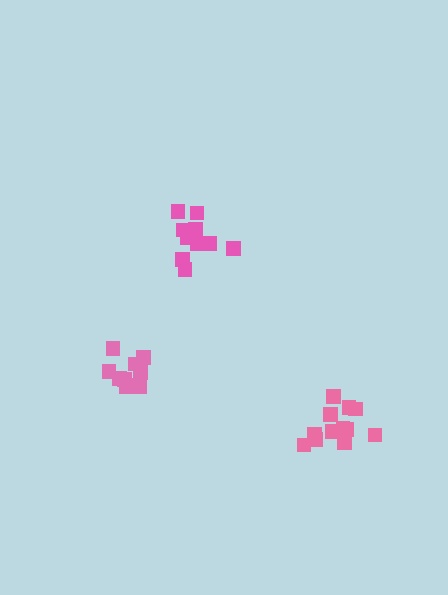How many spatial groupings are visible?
There are 3 spatial groupings.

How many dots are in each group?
Group 1: 12 dots, Group 2: 10 dots, Group 3: 10 dots (32 total).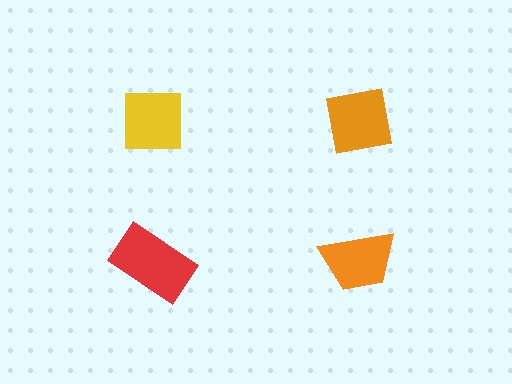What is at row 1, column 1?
A yellow square.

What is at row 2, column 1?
A red rectangle.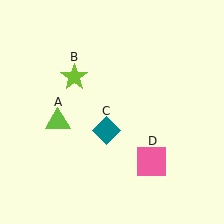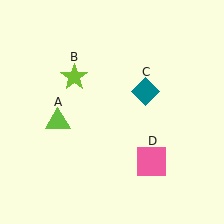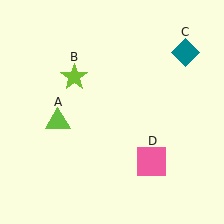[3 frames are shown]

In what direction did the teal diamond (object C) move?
The teal diamond (object C) moved up and to the right.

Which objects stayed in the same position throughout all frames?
Lime triangle (object A) and lime star (object B) and pink square (object D) remained stationary.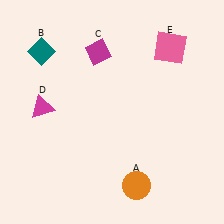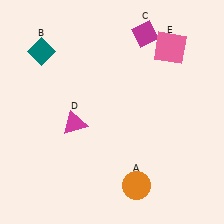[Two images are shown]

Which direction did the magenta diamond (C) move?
The magenta diamond (C) moved right.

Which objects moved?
The objects that moved are: the magenta diamond (C), the magenta triangle (D).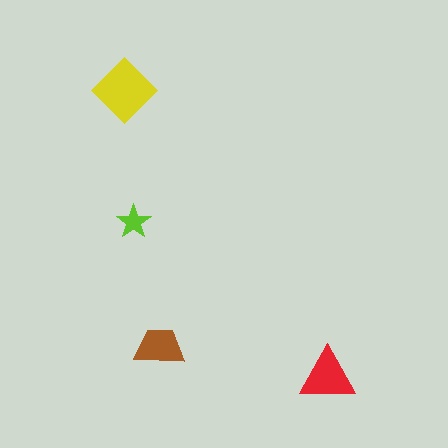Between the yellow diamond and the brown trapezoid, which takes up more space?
The yellow diamond.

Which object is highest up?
The yellow diamond is topmost.